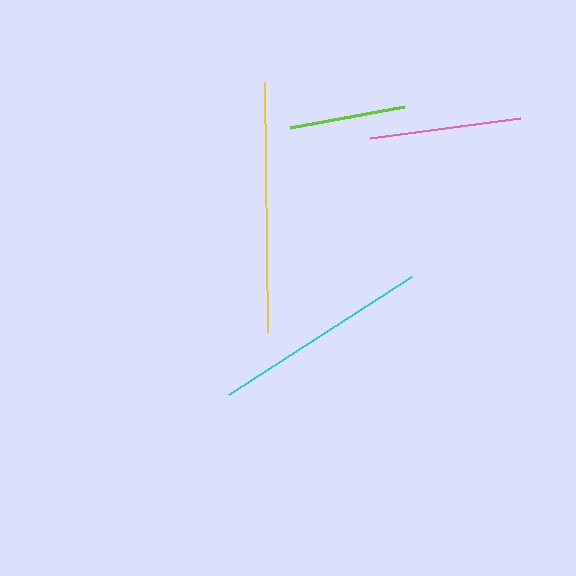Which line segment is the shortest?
The lime line is the shortest at approximately 116 pixels.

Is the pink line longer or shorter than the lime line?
The pink line is longer than the lime line.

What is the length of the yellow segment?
The yellow segment is approximately 250 pixels long.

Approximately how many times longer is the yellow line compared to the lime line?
The yellow line is approximately 2.2 times the length of the lime line.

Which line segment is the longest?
The yellow line is the longest at approximately 250 pixels.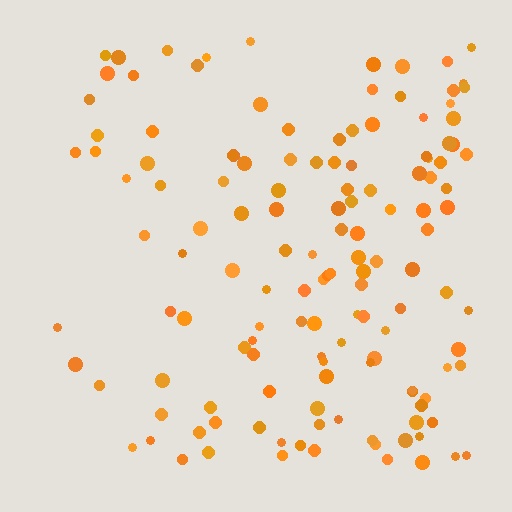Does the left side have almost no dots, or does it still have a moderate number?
Still a moderate number, just noticeably fewer than the right.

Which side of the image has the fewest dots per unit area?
The left.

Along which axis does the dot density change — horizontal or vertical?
Horizontal.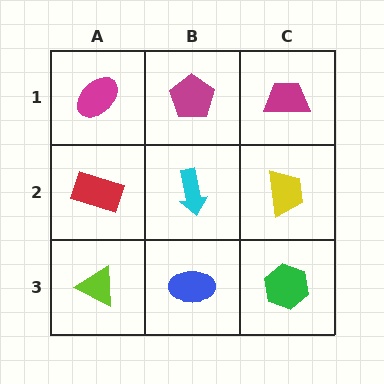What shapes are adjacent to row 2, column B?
A magenta pentagon (row 1, column B), a blue ellipse (row 3, column B), a red rectangle (row 2, column A), a yellow trapezoid (row 2, column C).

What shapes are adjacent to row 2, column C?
A magenta trapezoid (row 1, column C), a green hexagon (row 3, column C), a cyan arrow (row 2, column B).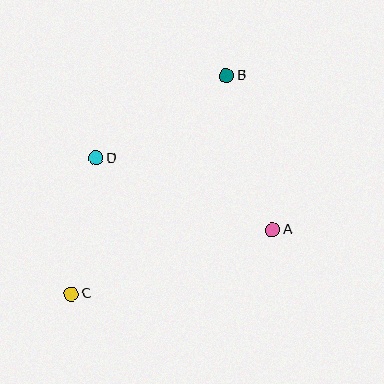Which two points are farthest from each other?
Points B and C are farthest from each other.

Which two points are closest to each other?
Points C and D are closest to each other.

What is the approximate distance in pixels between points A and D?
The distance between A and D is approximately 190 pixels.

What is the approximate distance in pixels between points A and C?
The distance between A and C is approximately 211 pixels.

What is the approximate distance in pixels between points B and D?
The distance between B and D is approximately 155 pixels.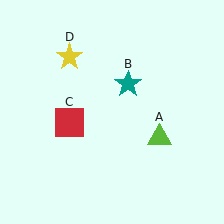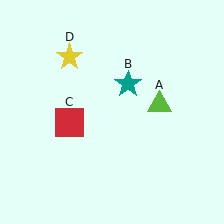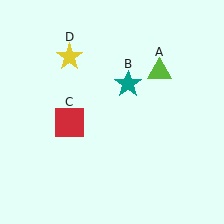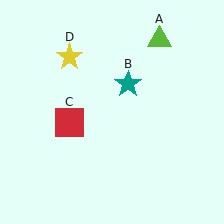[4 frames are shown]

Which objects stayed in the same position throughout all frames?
Teal star (object B) and red square (object C) and yellow star (object D) remained stationary.